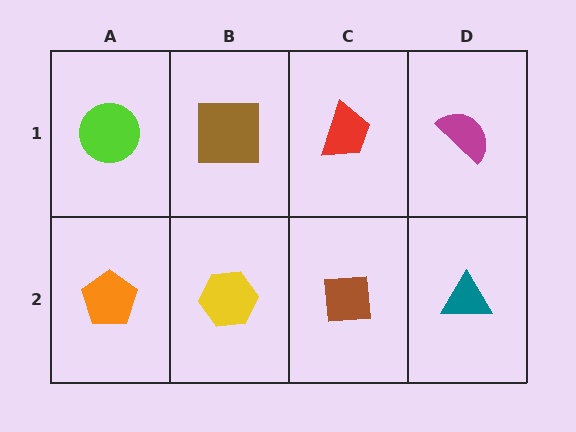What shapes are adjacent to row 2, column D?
A magenta semicircle (row 1, column D), a brown square (row 2, column C).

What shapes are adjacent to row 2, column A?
A lime circle (row 1, column A), a yellow hexagon (row 2, column B).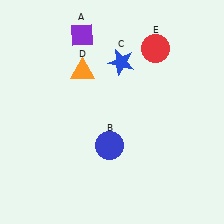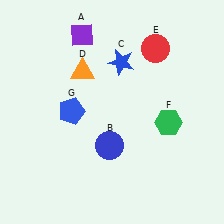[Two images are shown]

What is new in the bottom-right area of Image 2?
A green hexagon (F) was added in the bottom-right area of Image 2.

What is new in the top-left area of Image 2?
A blue pentagon (G) was added in the top-left area of Image 2.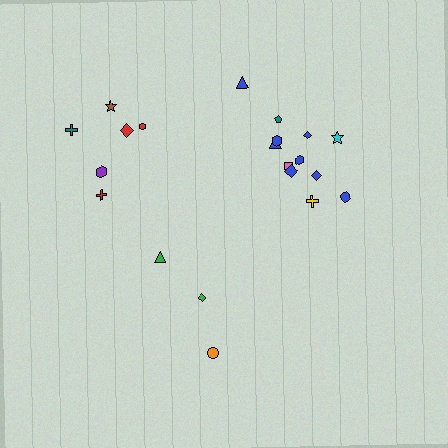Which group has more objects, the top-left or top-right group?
The top-right group.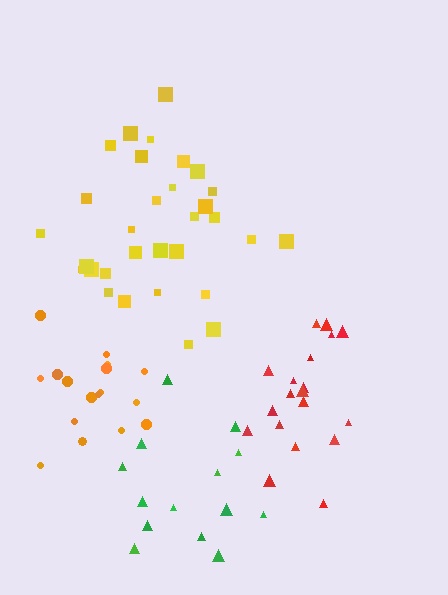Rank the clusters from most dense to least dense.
orange, red, yellow, green.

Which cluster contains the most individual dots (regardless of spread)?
Yellow (31).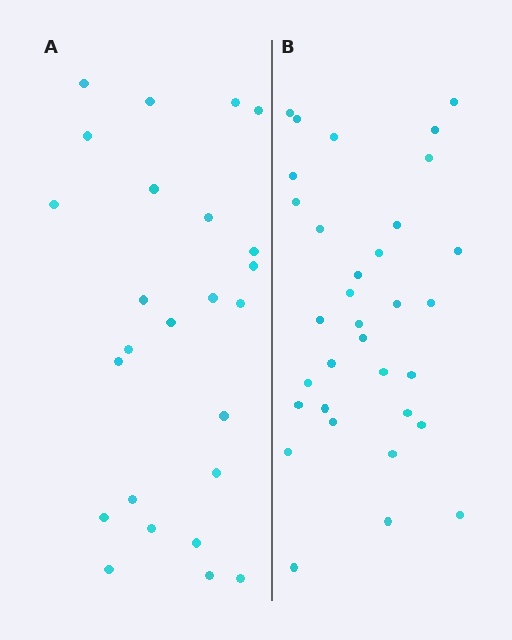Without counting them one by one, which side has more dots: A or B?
Region B (the right region) has more dots.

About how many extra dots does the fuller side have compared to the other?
Region B has roughly 8 or so more dots than region A.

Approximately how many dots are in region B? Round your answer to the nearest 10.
About 30 dots. (The exact count is 33, which rounds to 30.)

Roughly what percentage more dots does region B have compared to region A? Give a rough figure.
About 30% more.